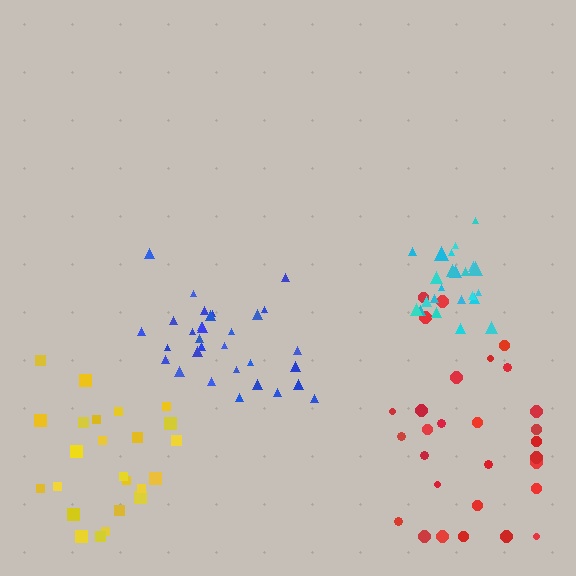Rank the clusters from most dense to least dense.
cyan, blue, red, yellow.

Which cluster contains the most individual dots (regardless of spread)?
Blue (31).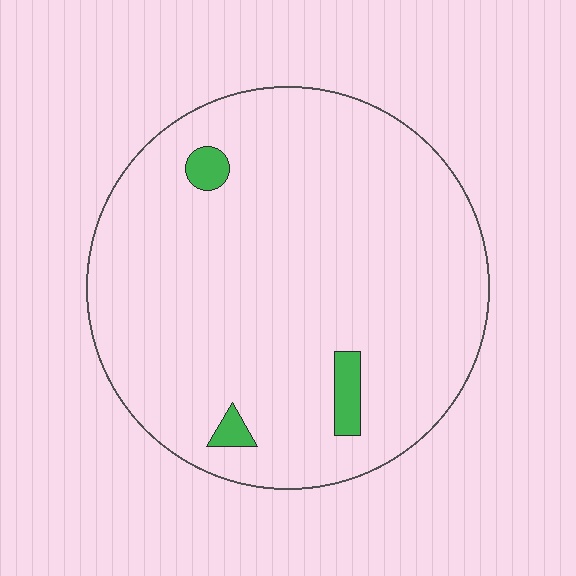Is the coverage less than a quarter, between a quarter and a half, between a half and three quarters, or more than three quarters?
Less than a quarter.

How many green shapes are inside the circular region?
3.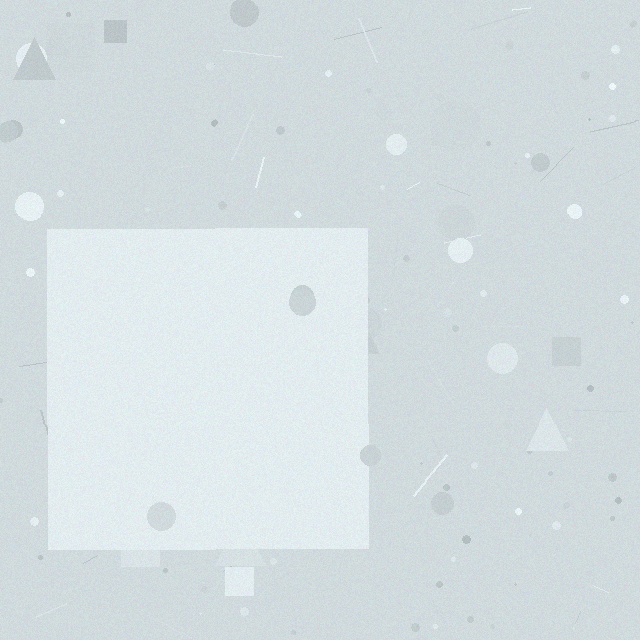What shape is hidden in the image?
A square is hidden in the image.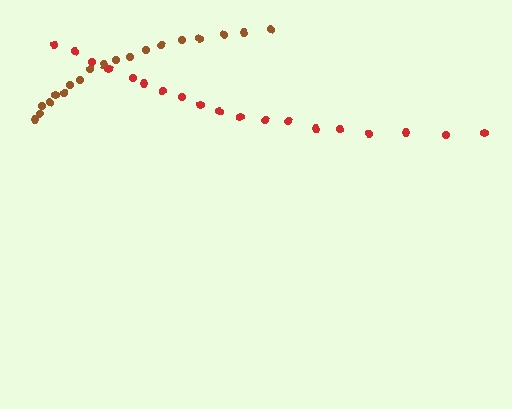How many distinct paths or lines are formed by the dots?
There are 2 distinct paths.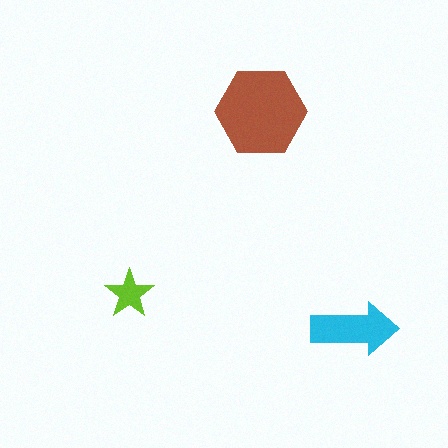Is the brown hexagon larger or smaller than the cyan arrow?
Larger.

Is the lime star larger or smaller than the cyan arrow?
Smaller.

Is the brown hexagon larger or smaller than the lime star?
Larger.